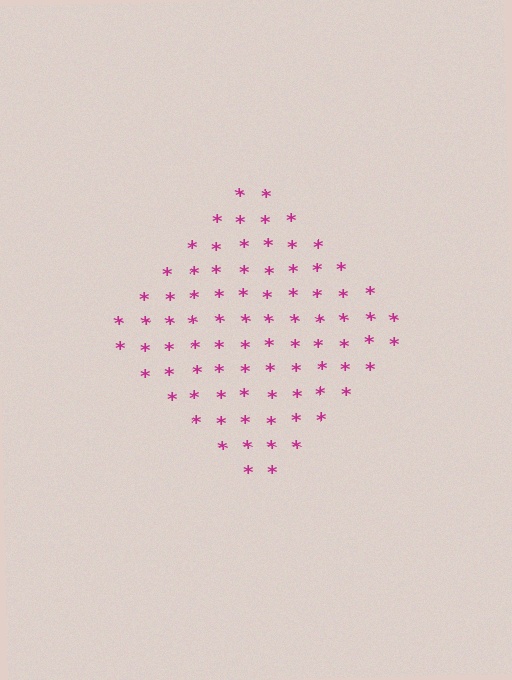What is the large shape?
The large shape is a diamond.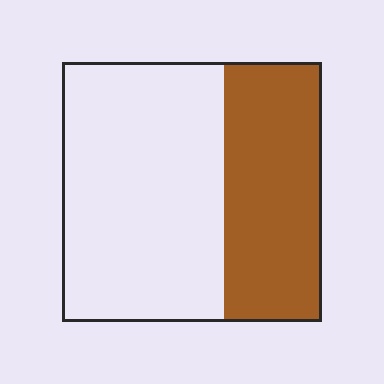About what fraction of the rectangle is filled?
About three eighths (3/8).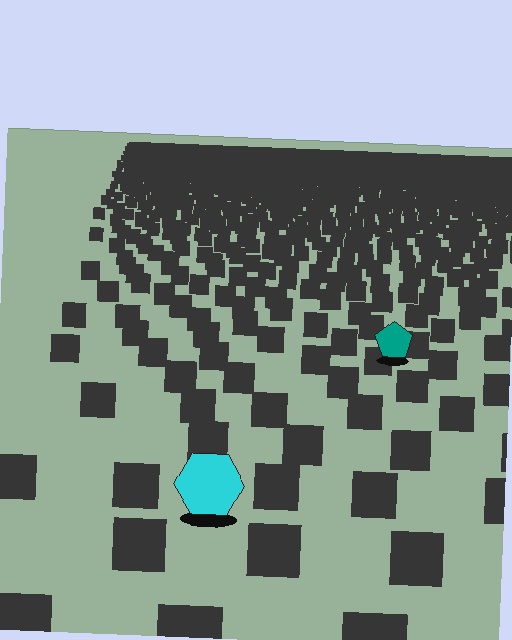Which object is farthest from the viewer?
The teal pentagon is farthest from the viewer. It appears smaller and the ground texture around it is denser.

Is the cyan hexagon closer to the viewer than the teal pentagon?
Yes. The cyan hexagon is closer — you can tell from the texture gradient: the ground texture is coarser near it.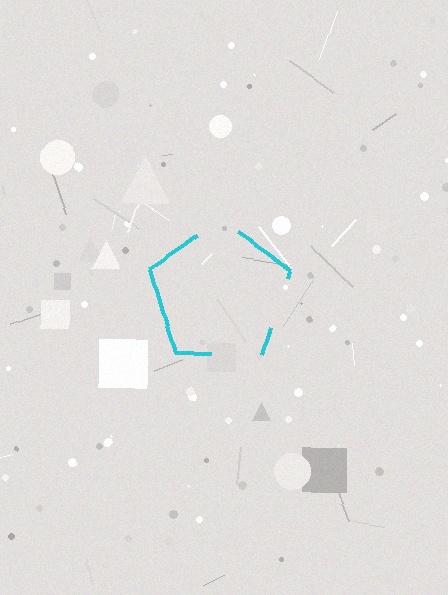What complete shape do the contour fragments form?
The contour fragments form a pentagon.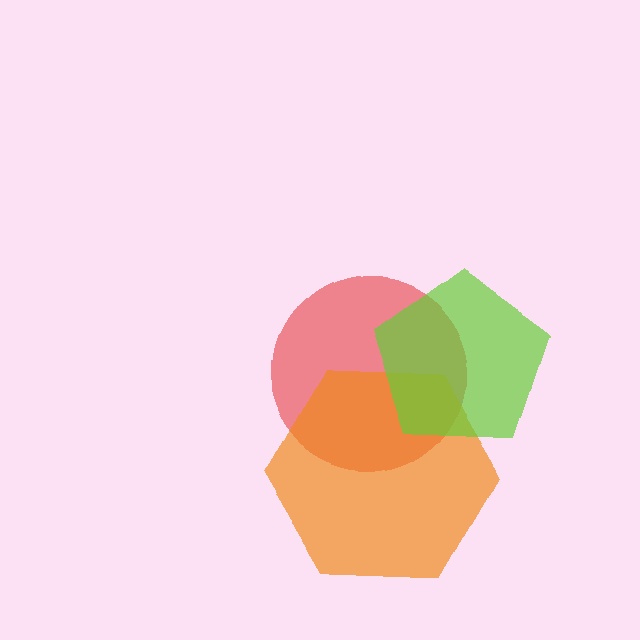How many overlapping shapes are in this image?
There are 3 overlapping shapes in the image.